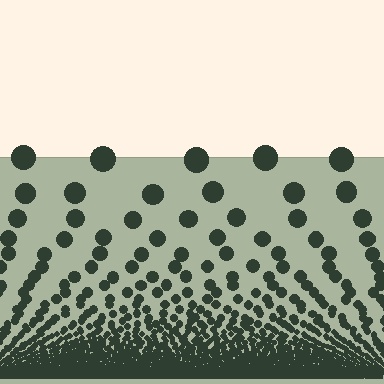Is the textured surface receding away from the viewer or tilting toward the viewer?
The surface appears to tilt toward the viewer. Texture elements get larger and sparser toward the top.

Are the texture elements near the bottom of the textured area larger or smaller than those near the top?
Smaller. The gradient is inverted — elements near the bottom are smaller and denser.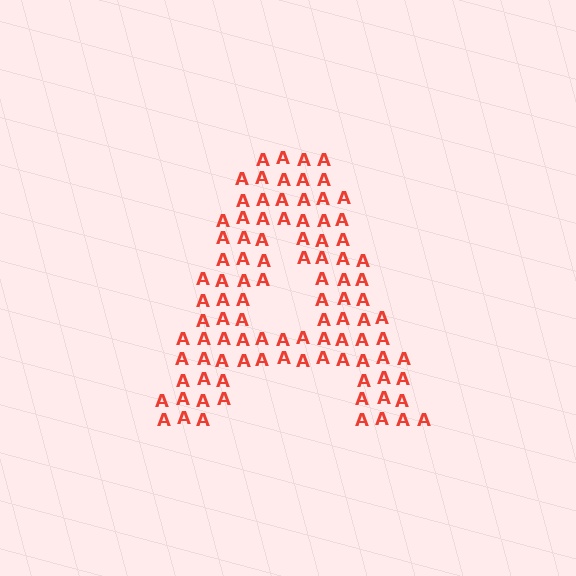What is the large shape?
The large shape is the letter A.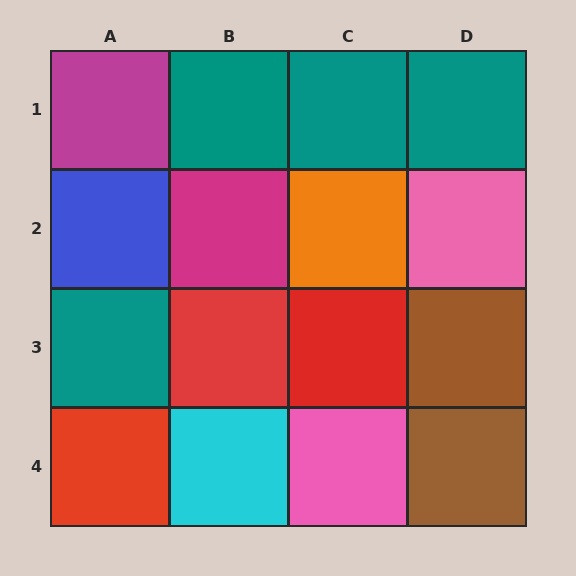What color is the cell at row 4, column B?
Cyan.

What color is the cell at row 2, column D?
Pink.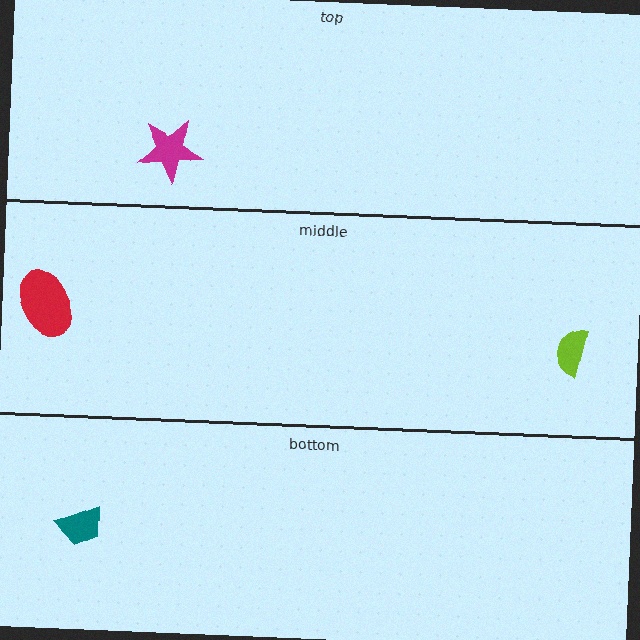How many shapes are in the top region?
1.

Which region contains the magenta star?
The top region.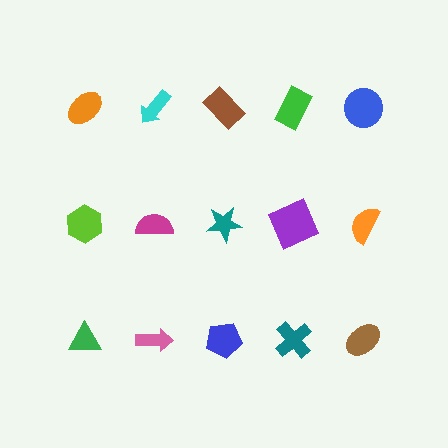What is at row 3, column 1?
A green triangle.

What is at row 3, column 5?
A brown ellipse.